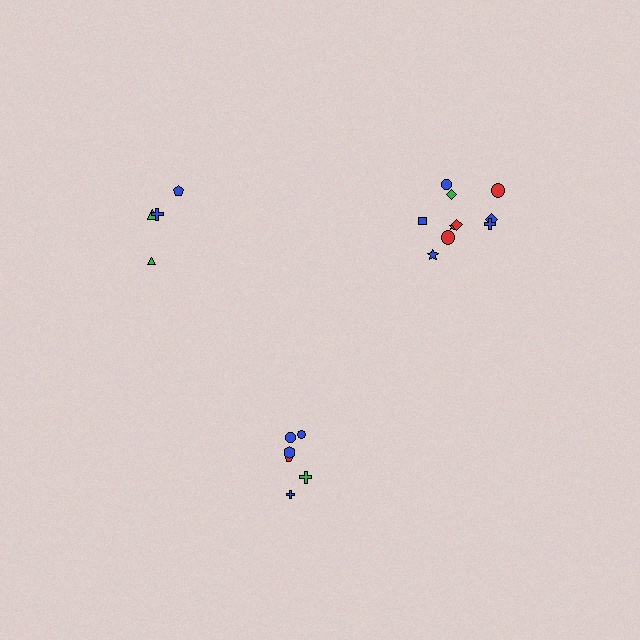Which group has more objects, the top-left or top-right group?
The top-right group.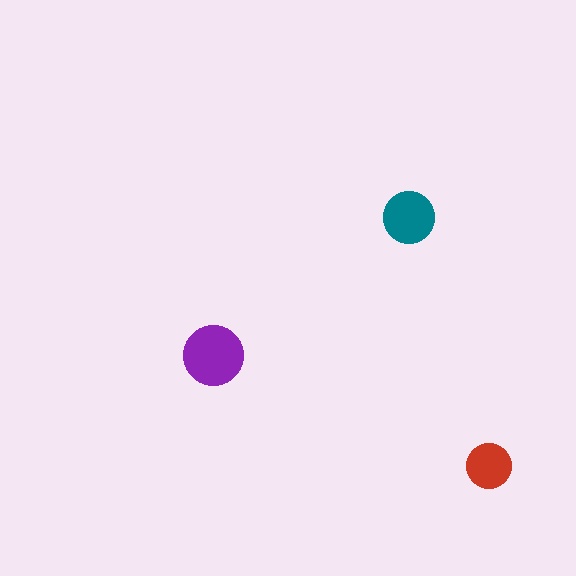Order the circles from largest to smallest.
the purple one, the teal one, the red one.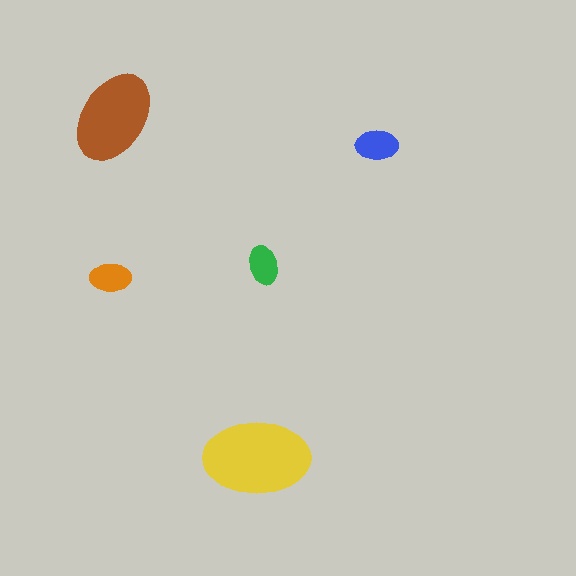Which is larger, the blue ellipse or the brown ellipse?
The brown one.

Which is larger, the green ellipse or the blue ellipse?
The blue one.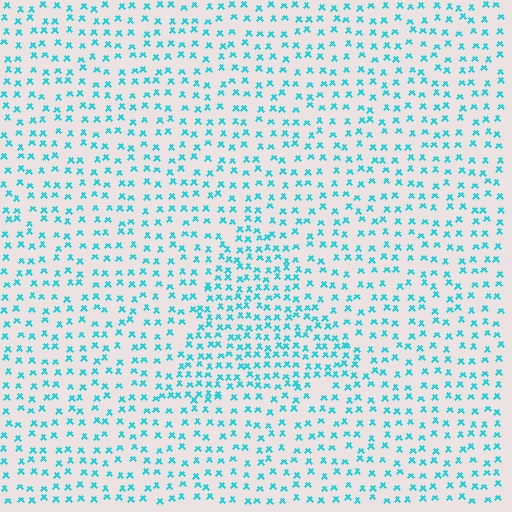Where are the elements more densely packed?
The elements are more densely packed inside the triangle boundary.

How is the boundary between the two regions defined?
The boundary is defined by a change in element density (approximately 1.7x ratio). All elements are the same color, size, and shape.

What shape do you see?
I see a triangle.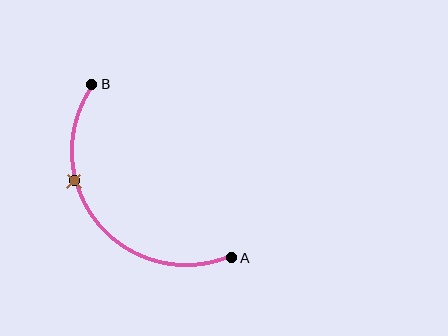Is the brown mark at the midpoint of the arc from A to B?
No. The brown mark lies on the arc but is closer to endpoint B. The arc midpoint would be at the point on the curve equidistant along the arc from both A and B.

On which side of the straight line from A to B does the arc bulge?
The arc bulges below and to the left of the straight line connecting A and B.